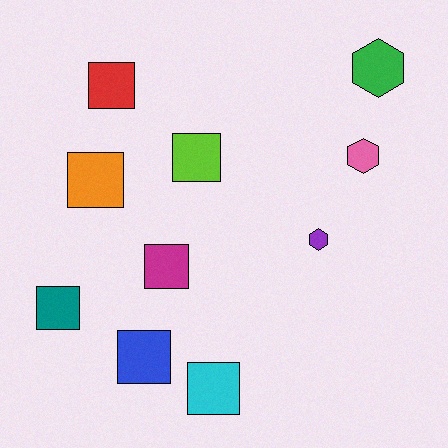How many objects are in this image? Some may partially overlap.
There are 10 objects.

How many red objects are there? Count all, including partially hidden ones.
There is 1 red object.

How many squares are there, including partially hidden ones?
There are 7 squares.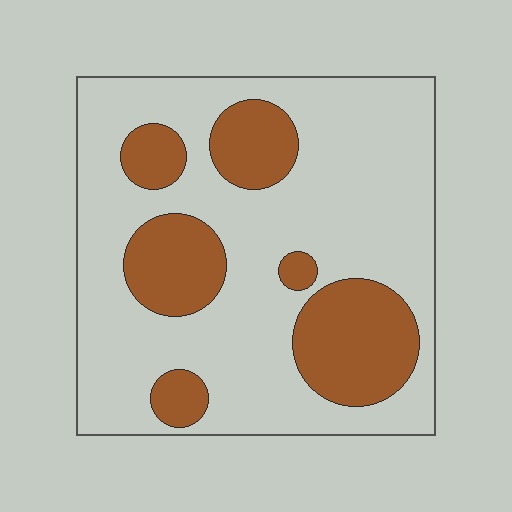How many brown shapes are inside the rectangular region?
6.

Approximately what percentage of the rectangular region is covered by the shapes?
Approximately 25%.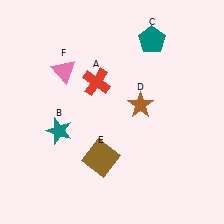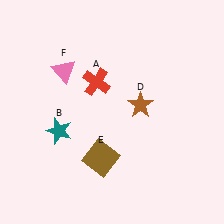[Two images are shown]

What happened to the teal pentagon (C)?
The teal pentagon (C) was removed in Image 2. It was in the top-right area of Image 1.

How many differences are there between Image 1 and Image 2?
There is 1 difference between the two images.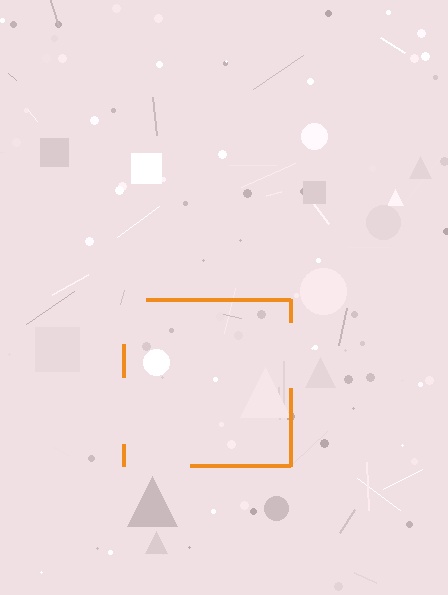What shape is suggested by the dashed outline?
The dashed outline suggests a square.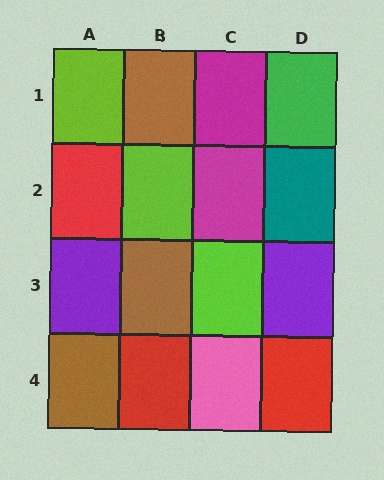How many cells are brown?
3 cells are brown.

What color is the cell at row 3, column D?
Purple.